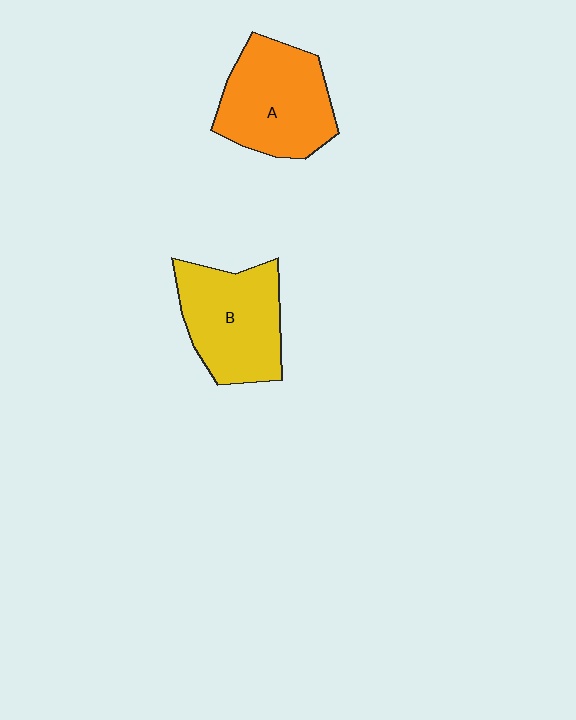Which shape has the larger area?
Shape A (orange).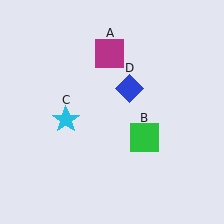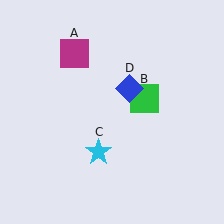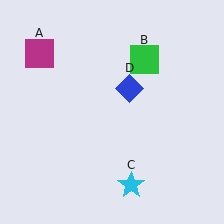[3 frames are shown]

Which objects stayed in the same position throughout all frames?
Blue diamond (object D) remained stationary.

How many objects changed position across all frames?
3 objects changed position: magenta square (object A), green square (object B), cyan star (object C).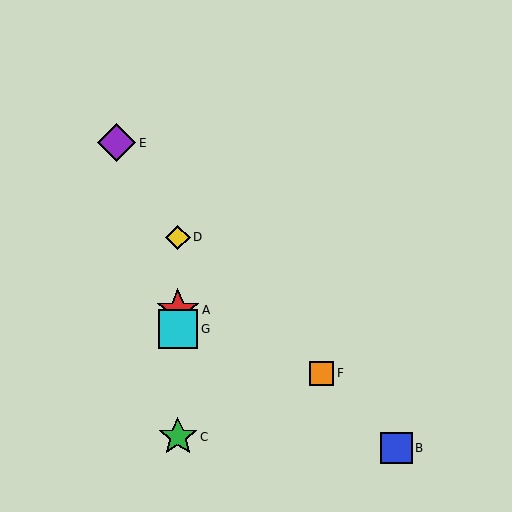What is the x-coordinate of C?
Object C is at x≈178.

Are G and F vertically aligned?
No, G is at x≈178 and F is at x≈322.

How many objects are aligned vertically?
4 objects (A, C, D, G) are aligned vertically.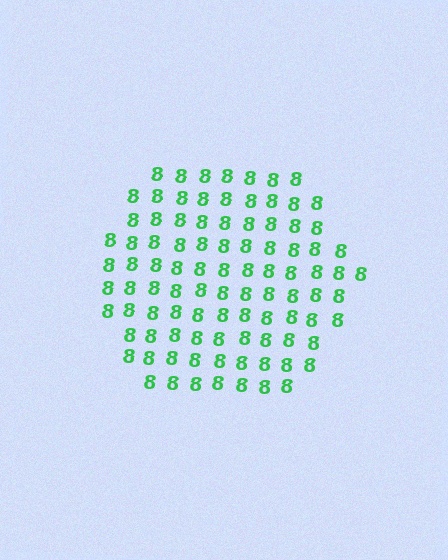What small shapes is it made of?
It is made of small digit 8's.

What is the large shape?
The large shape is a hexagon.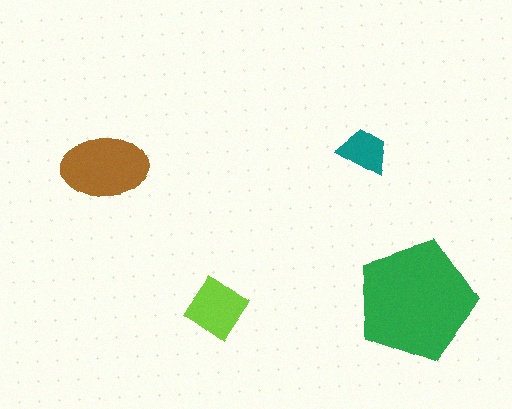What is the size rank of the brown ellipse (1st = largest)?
2nd.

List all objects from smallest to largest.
The teal trapezoid, the lime diamond, the brown ellipse, the green pentagon.